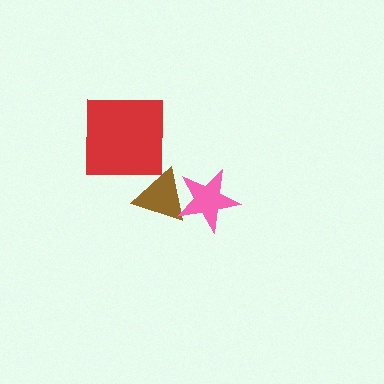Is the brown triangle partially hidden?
Yes, it is partially covered by another shape.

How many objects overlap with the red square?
0 objects overlap with the red square.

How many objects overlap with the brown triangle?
1 object overlaps with the brown triangle.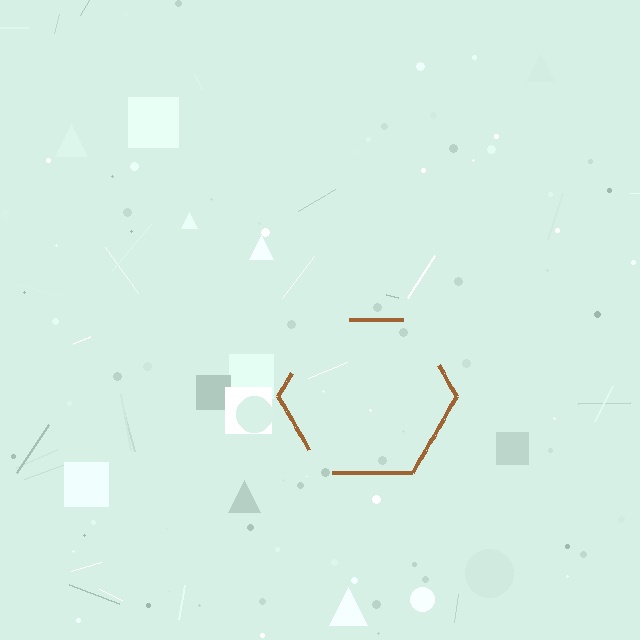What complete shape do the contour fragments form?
The contour fragments form a hexagon.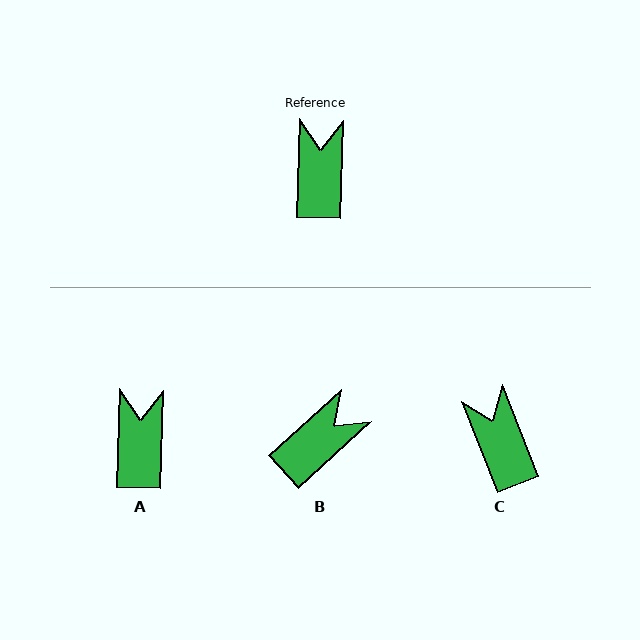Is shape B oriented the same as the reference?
No, it is off by about 46 degrees.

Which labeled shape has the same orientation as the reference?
A.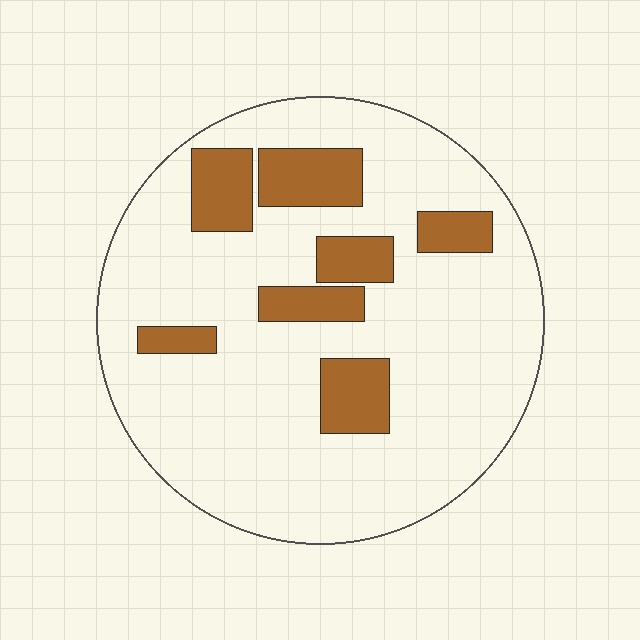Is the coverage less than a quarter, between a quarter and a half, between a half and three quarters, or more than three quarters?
Less than a quarter.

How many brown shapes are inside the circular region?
7.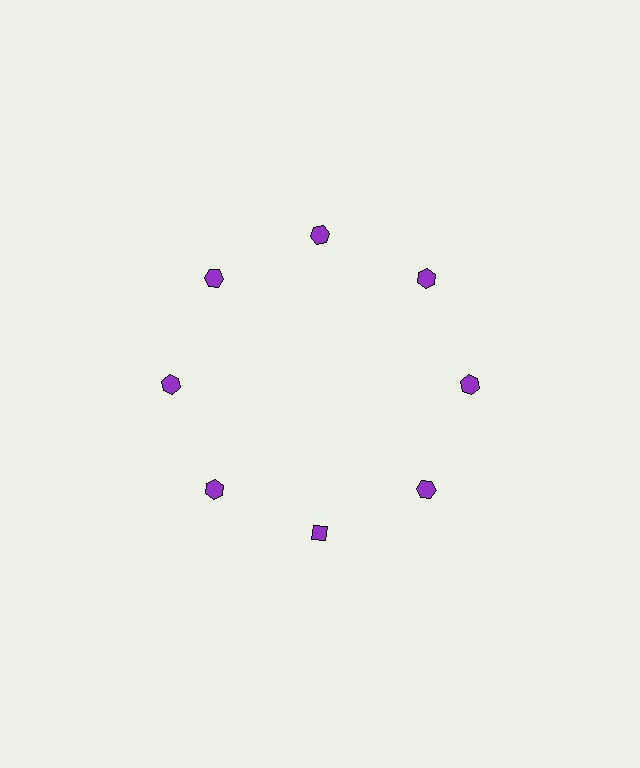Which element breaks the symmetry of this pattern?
The purple diamond at roughly the 6 o'clock position breaks the symmetry. All other shapes are purple hexagons.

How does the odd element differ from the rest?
It has a different shape: diamond instead of hexagon.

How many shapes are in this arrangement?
There are 8 shapes arranged in a ring pattern.